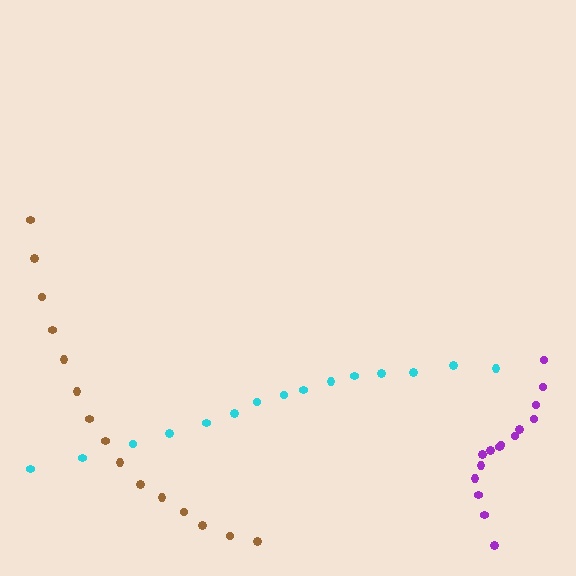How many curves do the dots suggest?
There are 3 distinct paths.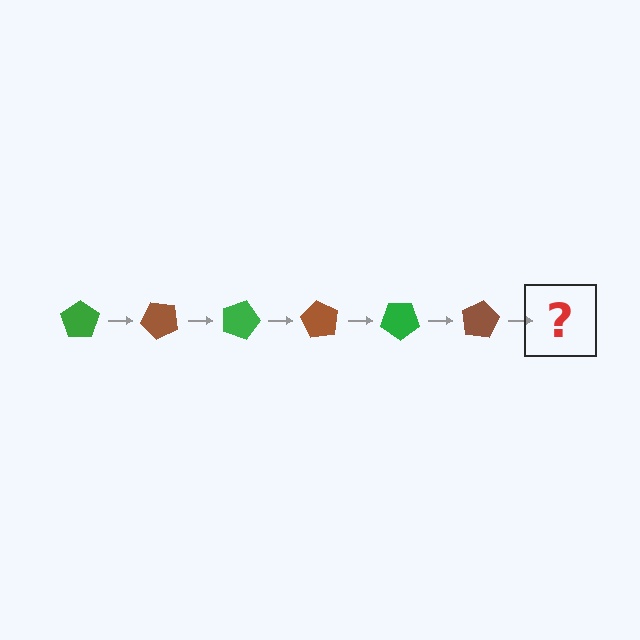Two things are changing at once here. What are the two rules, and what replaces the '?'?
The two rules are that it rotates 45 degrees each step and the color cycles through green and brown. The '?' should be a green pentagon, rotated 270 degrees from the start.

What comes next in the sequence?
The next element should be a green pentagon, rotated 270 degrees from the start.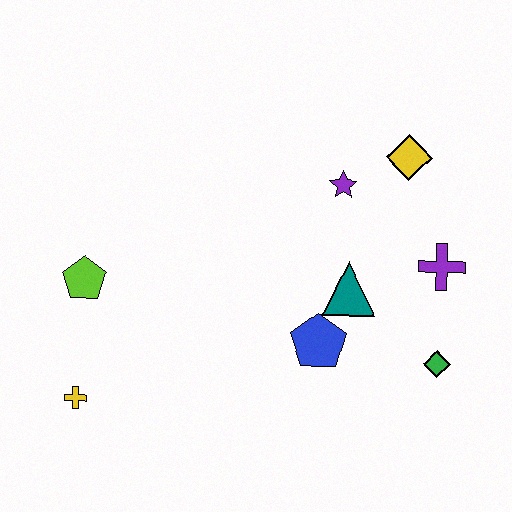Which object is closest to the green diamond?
The purple cross is closest to the green diamond.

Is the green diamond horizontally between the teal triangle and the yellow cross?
No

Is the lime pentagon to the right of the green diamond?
No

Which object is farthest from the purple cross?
The yellow cross is farthest from the purple cross.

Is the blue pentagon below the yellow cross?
No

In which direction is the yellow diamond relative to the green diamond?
The yellow diamond is above the green diamond.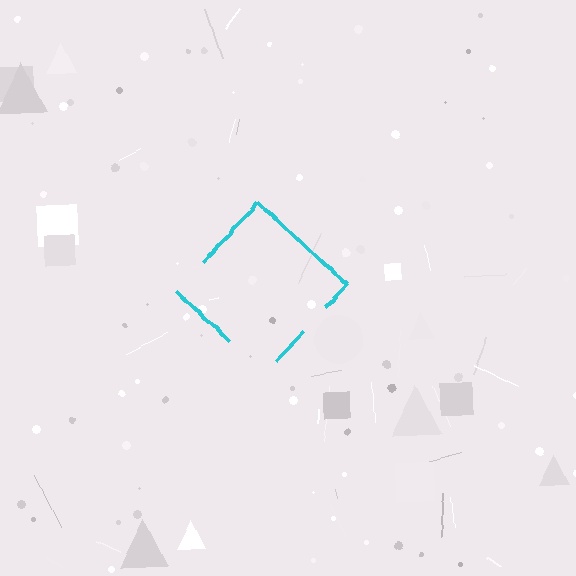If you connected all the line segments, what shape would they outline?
They would outline a diamond.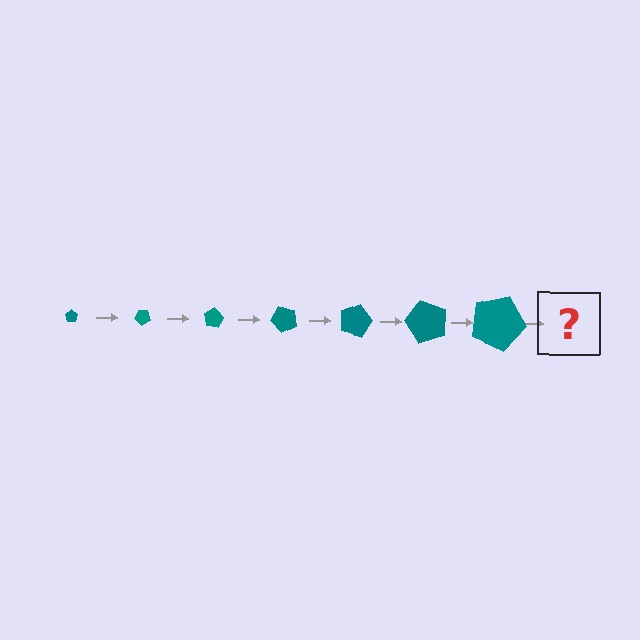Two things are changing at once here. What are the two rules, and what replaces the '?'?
The two rules are that the pentagon grows larger each step and it rotates 40 degrees each step. The '?' should be a pentagon, larger than the previous one and rotated 280 degrees from the start.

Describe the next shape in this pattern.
It should be a pentagon, larger than the previous one and rotated 280 degrees from the start.